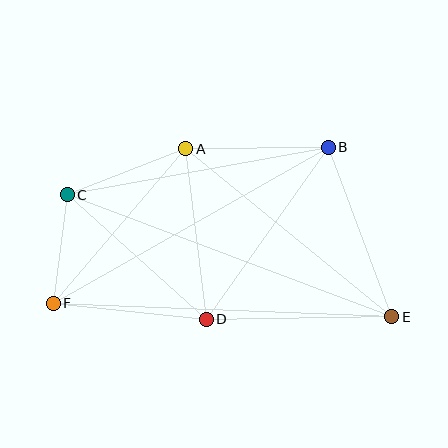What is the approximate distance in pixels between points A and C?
The distance between A and C is approximately 127 pixels.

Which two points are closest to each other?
Points C and F are closest to each other.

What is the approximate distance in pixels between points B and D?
The distance between B and D is approximately 211 pixels.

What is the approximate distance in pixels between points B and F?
The distance between B and F is approximately 316 pixels.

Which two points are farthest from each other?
Points C and E are farthest from each other.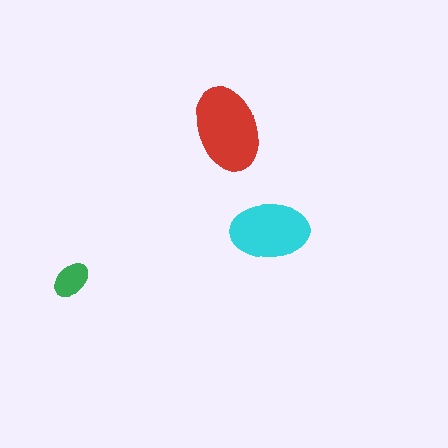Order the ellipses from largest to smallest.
the red one, the cyan one, the green one.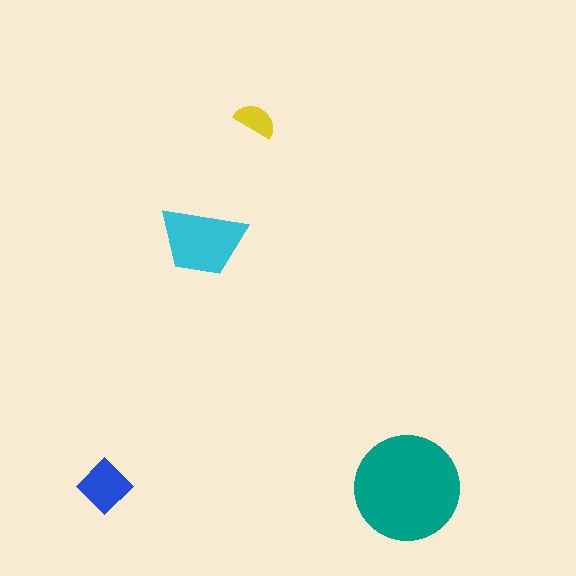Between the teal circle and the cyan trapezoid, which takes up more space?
The teal circle.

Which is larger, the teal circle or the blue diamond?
The teal circle.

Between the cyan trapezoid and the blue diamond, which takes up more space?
The cyan trapezoid.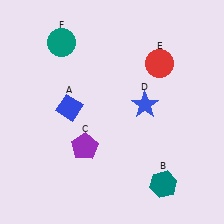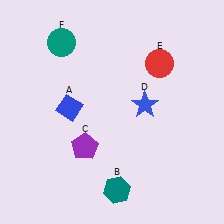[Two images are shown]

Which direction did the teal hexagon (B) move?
The teal hexagon (B) moved left.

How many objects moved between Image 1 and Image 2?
1 object moved between the two images.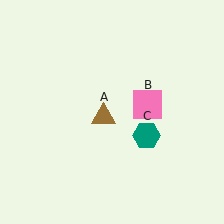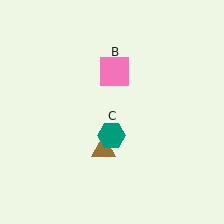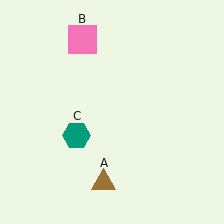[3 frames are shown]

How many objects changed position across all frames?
3 objects changed position: brown triangle (object A), pink square (object B), teal hexagon (object C).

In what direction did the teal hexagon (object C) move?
The teal hexagon (object C) moved left.